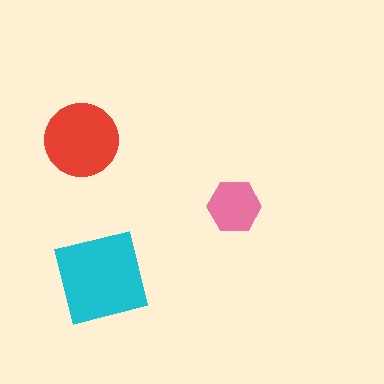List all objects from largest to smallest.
The cyan square, the red circle, the pink hexagon.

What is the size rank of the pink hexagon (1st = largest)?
3rd.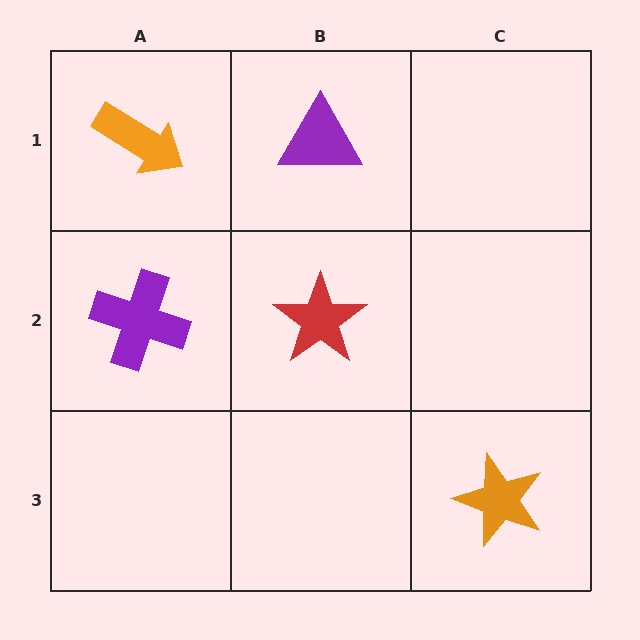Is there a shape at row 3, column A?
No, that cell is empty.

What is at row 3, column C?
An orange star.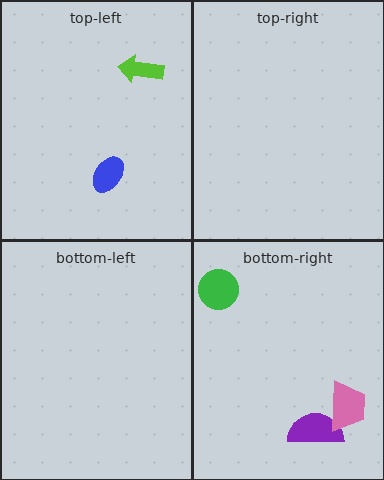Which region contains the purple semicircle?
The bottom-right region.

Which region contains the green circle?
The bottom-right region.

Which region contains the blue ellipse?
The top-left region.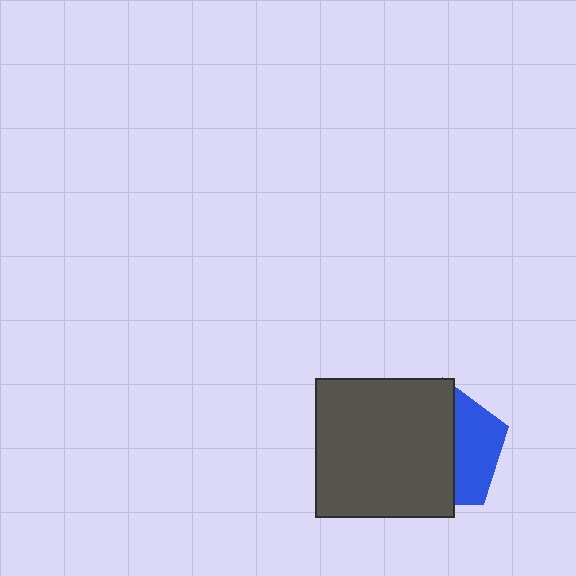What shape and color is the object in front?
The object in front is a dark gray square.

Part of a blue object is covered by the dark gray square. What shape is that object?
It is a pentagon.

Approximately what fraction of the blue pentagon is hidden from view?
Roughly 64% of the blue pentagon is hidden behind the dark gray square.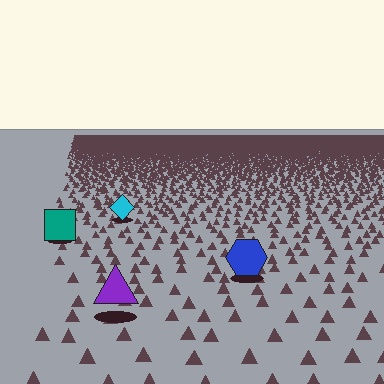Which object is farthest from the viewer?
The cyan diamond is farthest from the viewer. It appears smaller and the ground texture around it is denser.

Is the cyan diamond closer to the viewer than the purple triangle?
No. The purple triangle is closer — you can tell from the texture gradient: the ground texture is coarser near it.